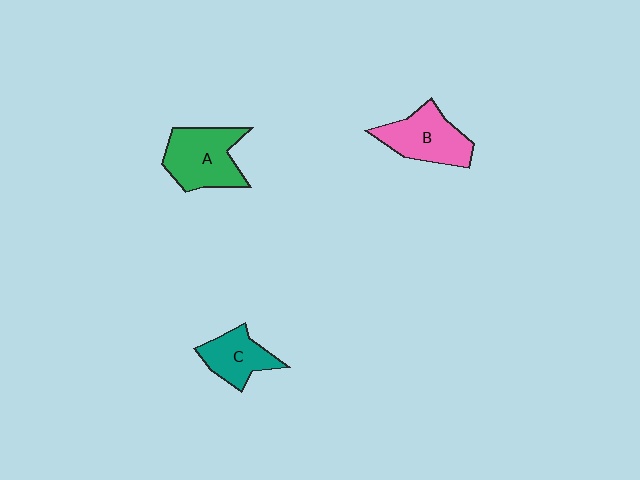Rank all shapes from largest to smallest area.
From largest to smallest: A (green), B (pink), C (teal).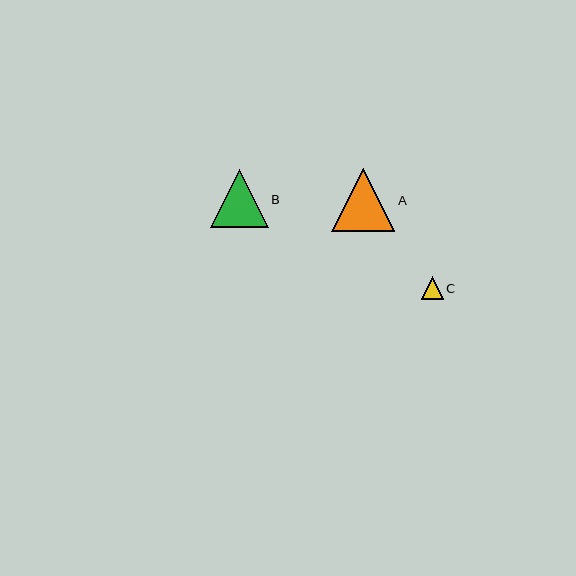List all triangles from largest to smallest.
From largest to smallest: A, B, C.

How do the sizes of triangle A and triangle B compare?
Triangle A and triangle B are approximately the same size.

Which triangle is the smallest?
Triangle C is the smallest with a size of approximately 22 pixels.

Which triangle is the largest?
Triangle A is the largest with a size of approximately 63 pixels.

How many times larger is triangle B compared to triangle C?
Triangle B is approximately 2.6 times the size of triangle C.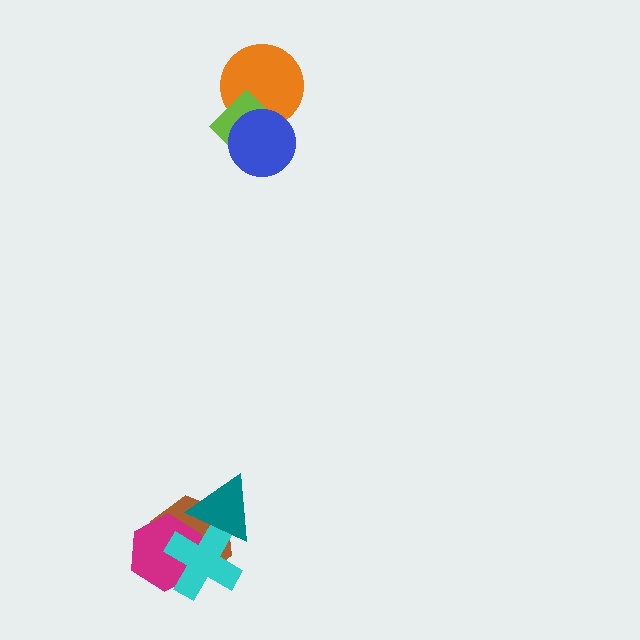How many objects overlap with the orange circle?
2 objects overlap with the orange circle.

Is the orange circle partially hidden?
Yes, it is partially covered by another shape.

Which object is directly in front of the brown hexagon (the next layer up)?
The magenta hexagon is directly in front of the brown hexagon.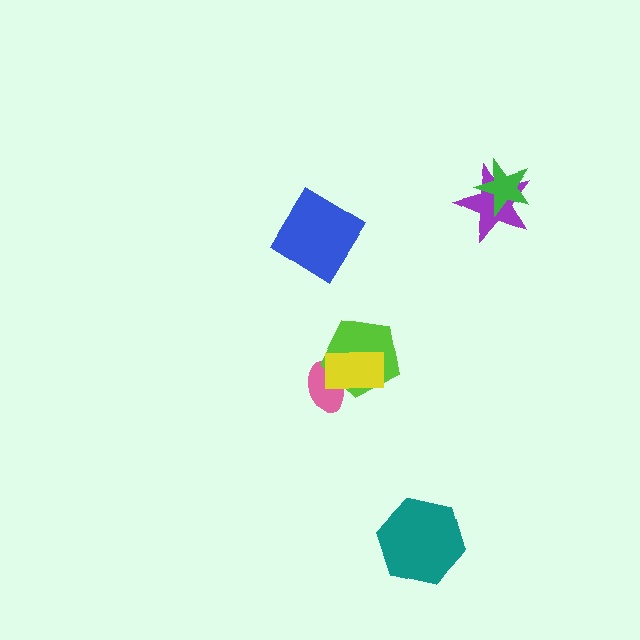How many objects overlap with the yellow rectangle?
2 objects overlap with the yellow rectangle.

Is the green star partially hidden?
No, no other shape covers it.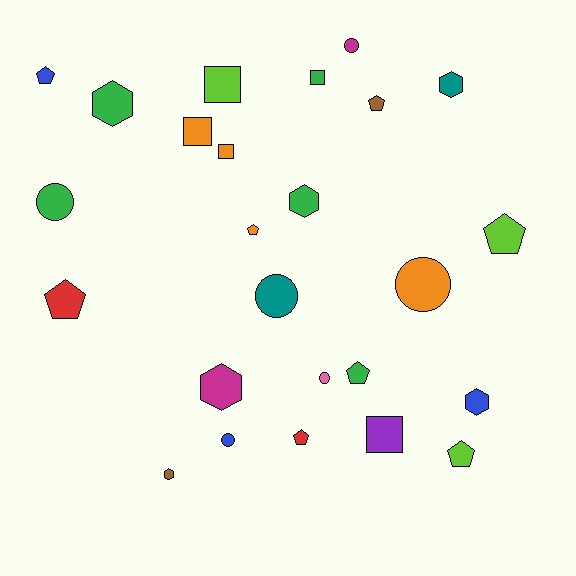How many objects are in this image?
There are 25 objects.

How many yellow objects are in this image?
There are no yellow objects.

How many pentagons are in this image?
There are 8 pentagons.